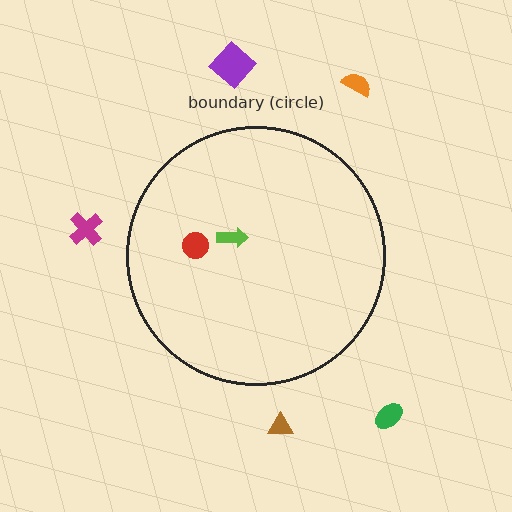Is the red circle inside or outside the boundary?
Inside.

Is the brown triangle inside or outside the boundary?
Outside.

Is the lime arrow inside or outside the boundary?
Inside.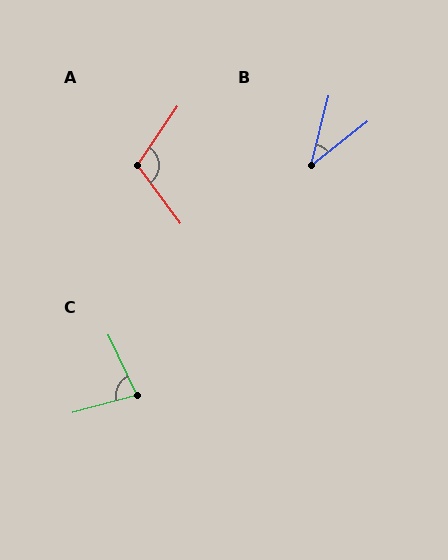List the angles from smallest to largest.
B (38°), C (80°), A (110°).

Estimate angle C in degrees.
Approximately 80 degrees.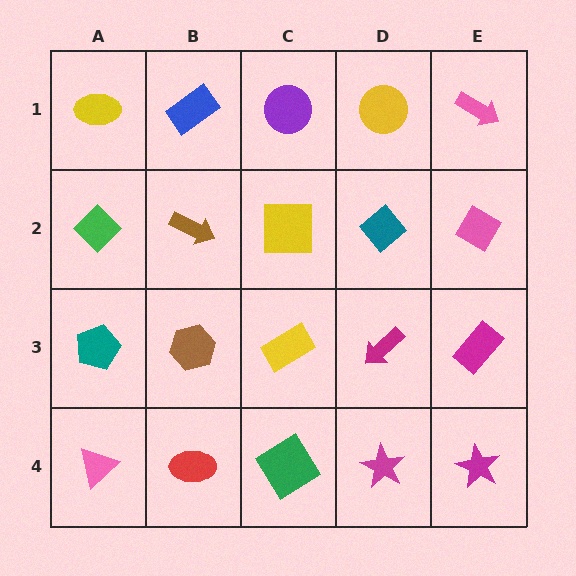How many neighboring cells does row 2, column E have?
3.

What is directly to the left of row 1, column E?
A yellow circle.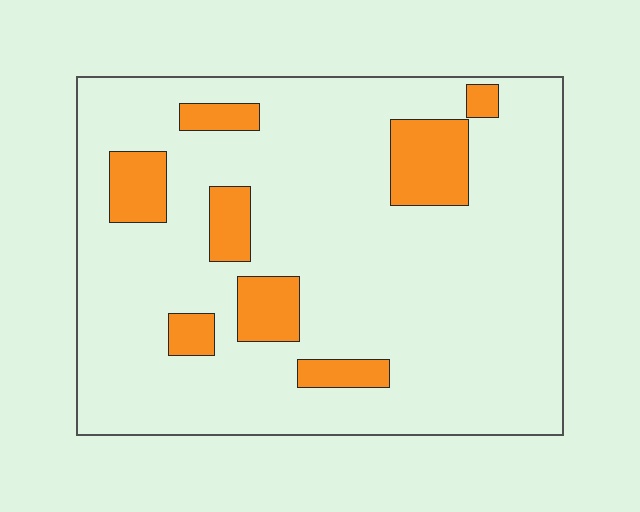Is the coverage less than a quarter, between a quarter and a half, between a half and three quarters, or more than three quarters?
Less than a quarter.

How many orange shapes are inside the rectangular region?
8.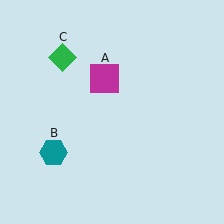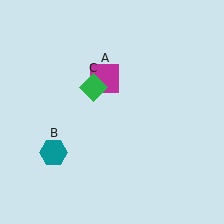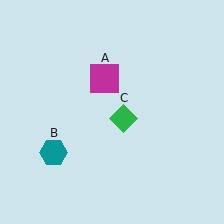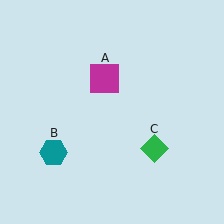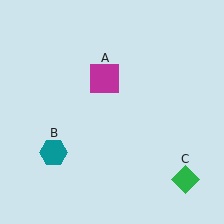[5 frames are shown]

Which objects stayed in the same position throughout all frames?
Magenta square (object A) and teal hexagon (object B) remained stationary.